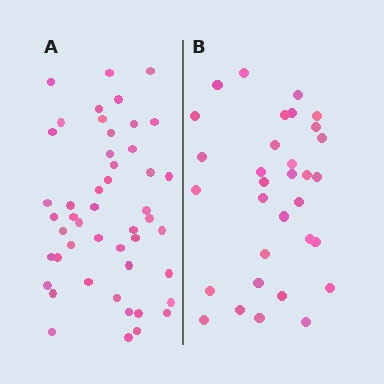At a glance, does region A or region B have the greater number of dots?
Region A (the left region) has more dots.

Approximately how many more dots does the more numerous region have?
Region A has approximately 15 more dots than region B.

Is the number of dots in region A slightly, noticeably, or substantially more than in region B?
Region A has substantially more. The ratio is roughly 1.5 to 1.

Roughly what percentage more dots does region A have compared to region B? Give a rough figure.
About 50% more.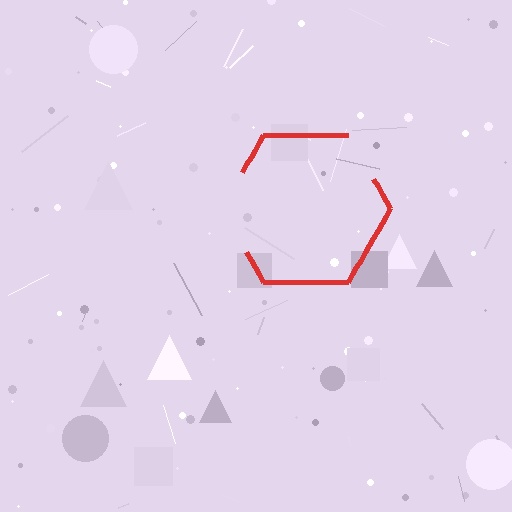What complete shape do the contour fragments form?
The contour fragments form a hexagon.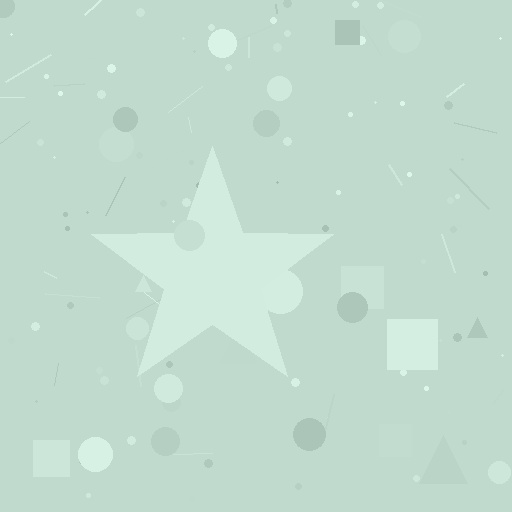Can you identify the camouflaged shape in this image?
The camouflaged shape is a star.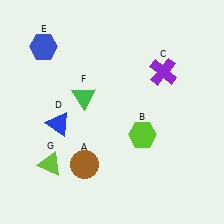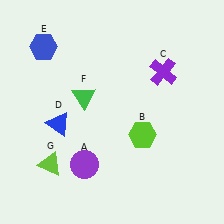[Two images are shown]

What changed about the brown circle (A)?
In Image 1, A is brown. In Image 2, it changed to purple.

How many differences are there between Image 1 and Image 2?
There is 1 difference between the two images.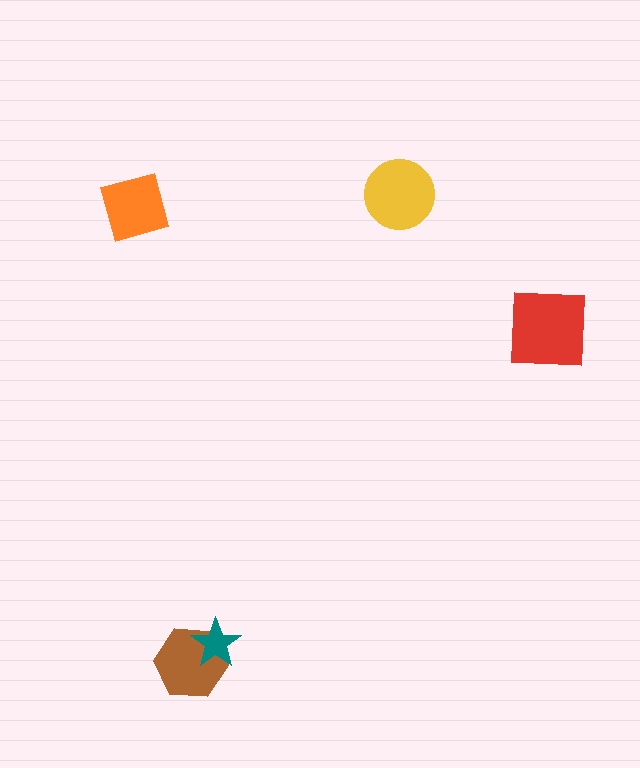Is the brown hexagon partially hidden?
Yes, it is partially covered by another shape.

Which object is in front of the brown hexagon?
The teal star is in front of the brown hexagon.